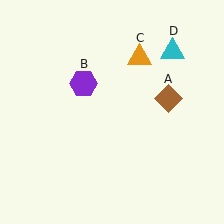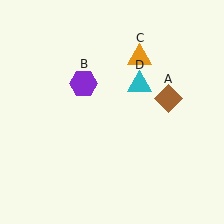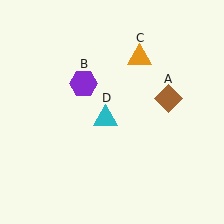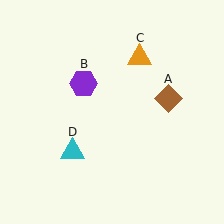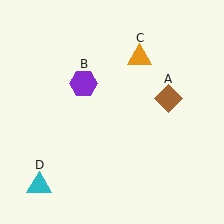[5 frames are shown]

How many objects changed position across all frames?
1 object changed position: cyan triangle (object D).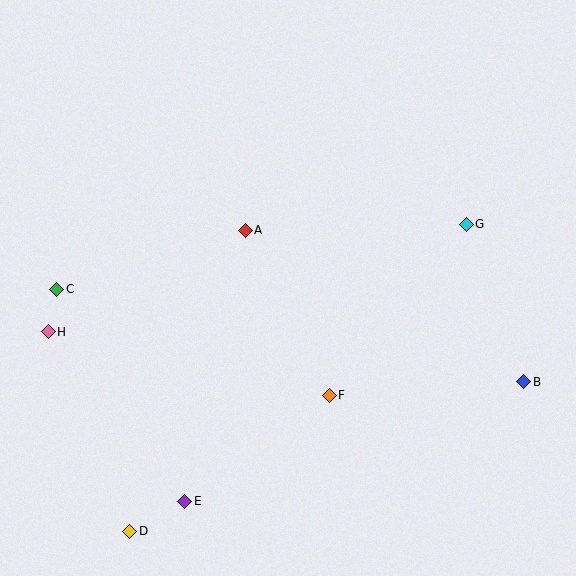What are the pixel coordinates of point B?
Point B is at (524, 382).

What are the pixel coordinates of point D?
Point D is at (130, 531).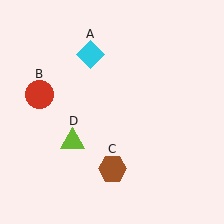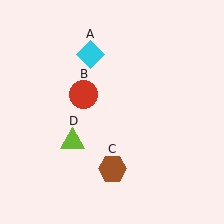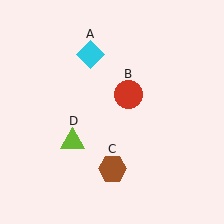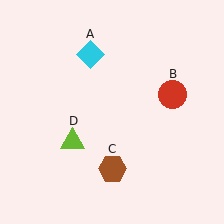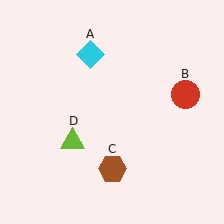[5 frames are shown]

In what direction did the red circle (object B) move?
The red circle (object B) moved right.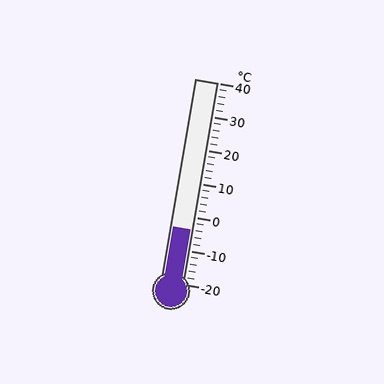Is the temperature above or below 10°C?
The temperature is below 10°C.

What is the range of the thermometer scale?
The thermometer scale ranges from -20°C to 40°C.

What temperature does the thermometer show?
The thermometer shows approximately -4°C.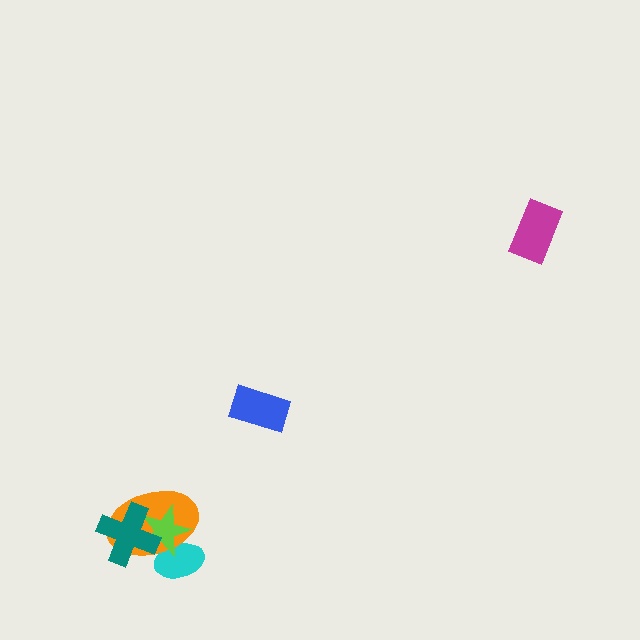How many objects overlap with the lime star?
3 objects overlap with the lime star.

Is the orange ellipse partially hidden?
Yes, it is partially covered by another shape.